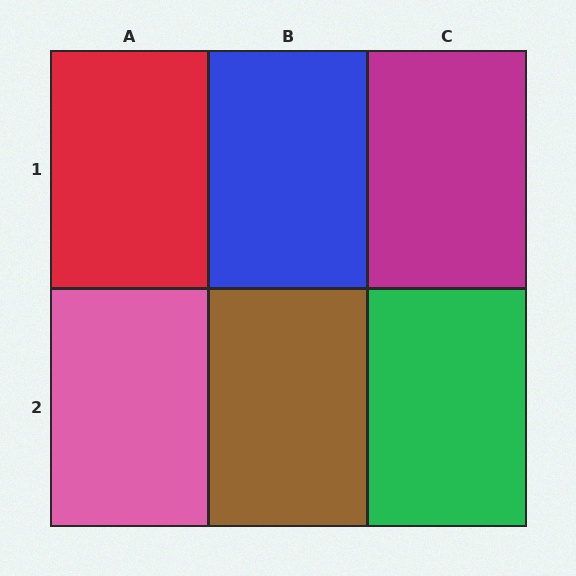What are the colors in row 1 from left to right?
Red, blue, magenta.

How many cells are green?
1 cell is green.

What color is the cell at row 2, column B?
Brown.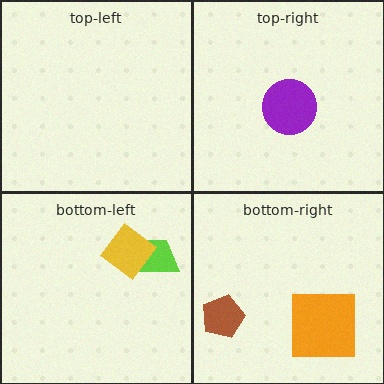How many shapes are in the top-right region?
1.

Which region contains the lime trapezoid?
The bottom-left region.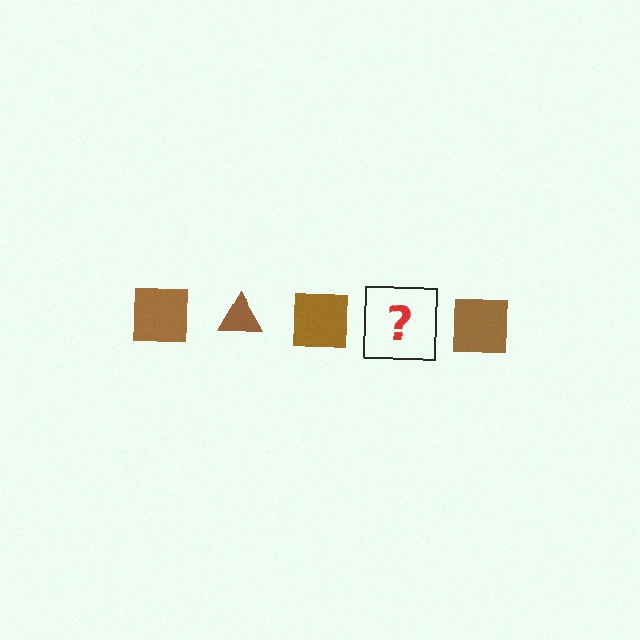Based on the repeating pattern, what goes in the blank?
The blank should be a brown triangle.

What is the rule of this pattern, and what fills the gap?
The rule is that the pattern cycles through square, triangle shapes in brown. The gap should be filled with a brown triangle.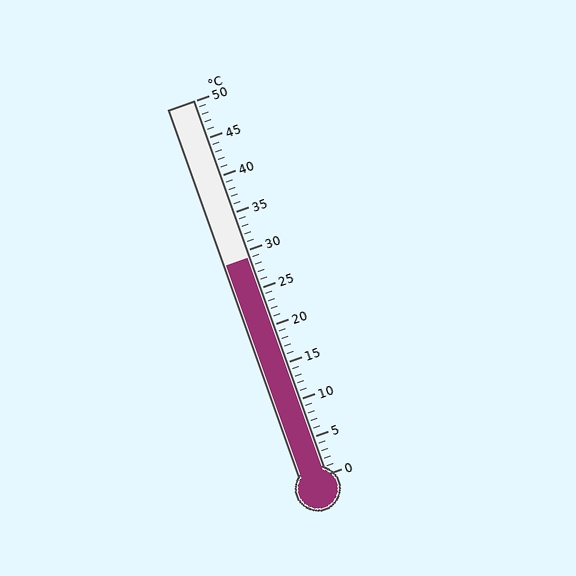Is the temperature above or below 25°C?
The temperature is above 25°C.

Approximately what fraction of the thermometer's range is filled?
The thermometer is filled to approximately 60% of its range.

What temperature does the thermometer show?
The thermometer shows approximately 29°C.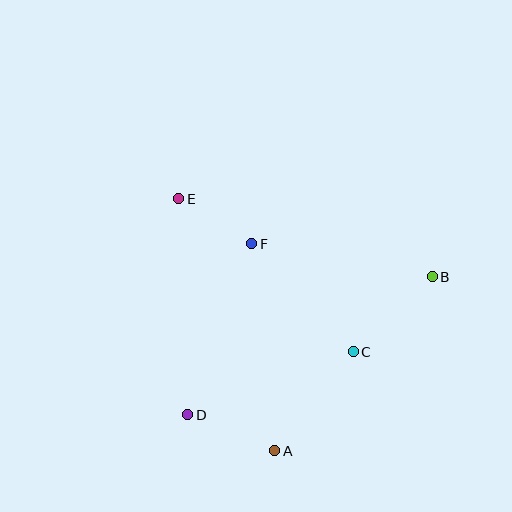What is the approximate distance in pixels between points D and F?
The distance between D and F is approximately 183 pixels.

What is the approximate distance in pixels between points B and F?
The distance between B and F is approximately 184 pixels.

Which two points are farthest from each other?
Points B and D are farthest from each other.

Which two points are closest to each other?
Points E and F are closest to each other.